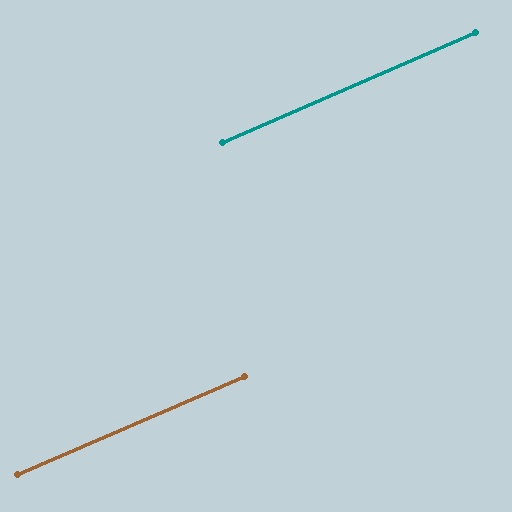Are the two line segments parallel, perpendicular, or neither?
Parallel — their directions differ by only 0.1°.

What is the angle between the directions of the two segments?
Approximately 0 degrees.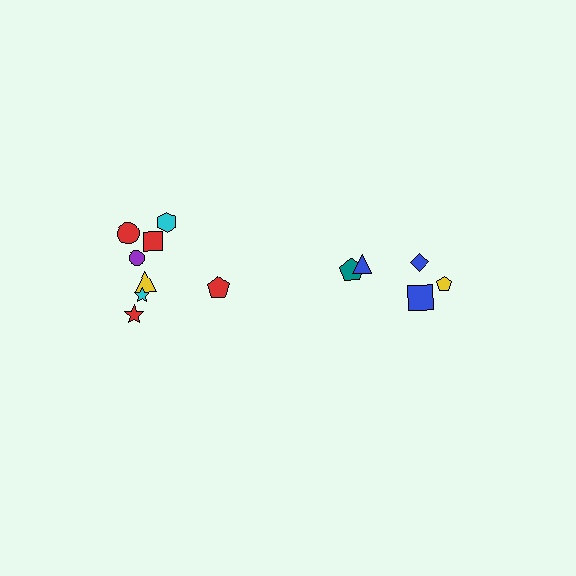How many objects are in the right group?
There are 5 objects.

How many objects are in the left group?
There are 8 objects.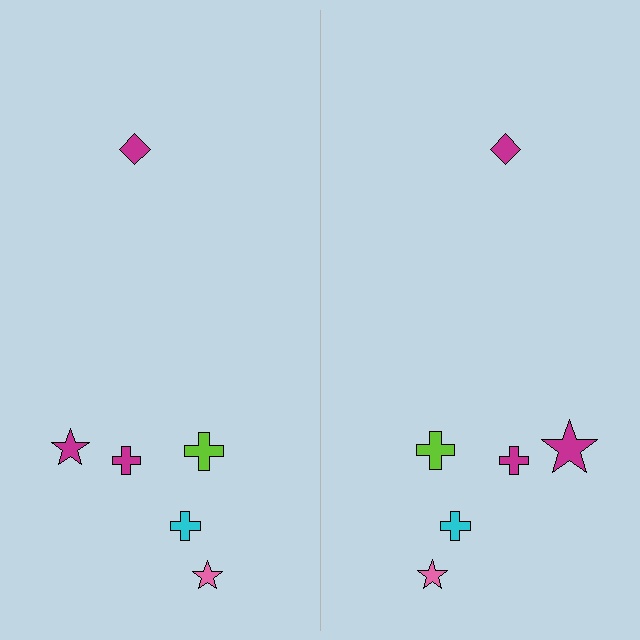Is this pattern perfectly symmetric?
No, the pattern is not perfectly symmetric. The magenta star on the right side has a different size than its mirror counterpart.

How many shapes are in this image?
There are 12 shapes in this image.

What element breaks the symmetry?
The magenta star on the right side has a different size than its mirror counterpart.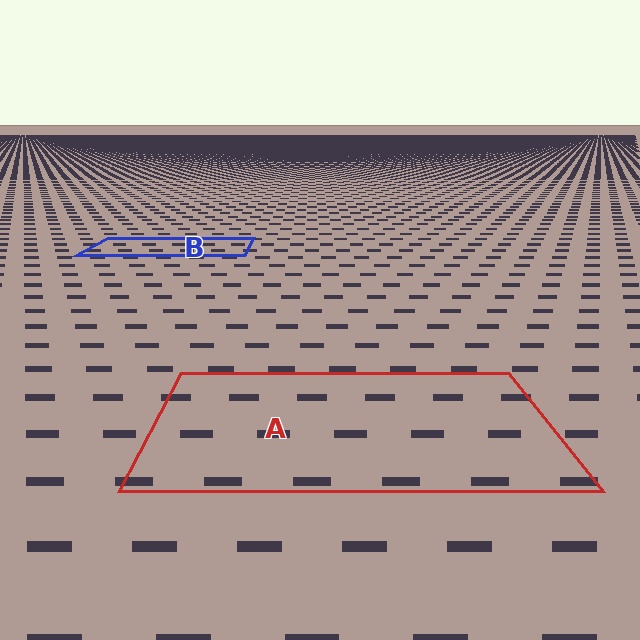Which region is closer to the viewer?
Region A is closer. The texture elements there are larger and more spread out.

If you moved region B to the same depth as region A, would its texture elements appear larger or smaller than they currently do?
They would appear larger. At a closer depth, the same texture elements are projected at a bigger on-screen size.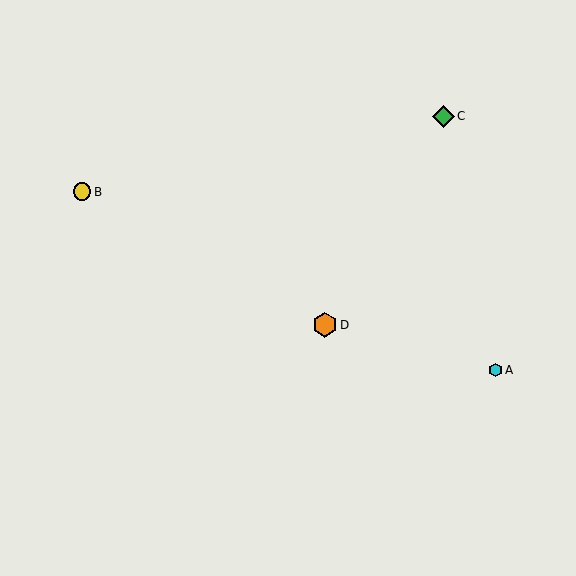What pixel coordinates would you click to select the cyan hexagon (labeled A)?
Click at (495, 370) to select the cyan hexagon A.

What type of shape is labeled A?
Shape A is a cyan hexagon.